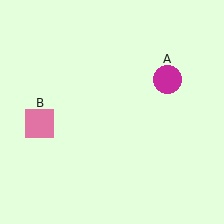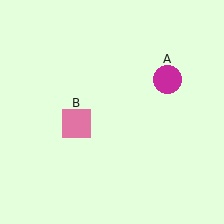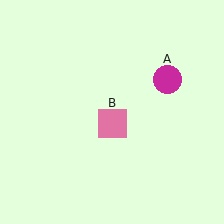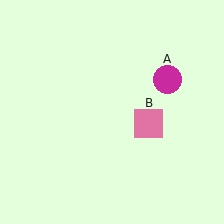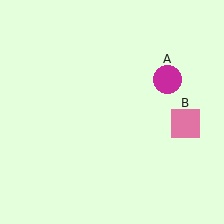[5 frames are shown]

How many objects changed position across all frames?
1 object changed position: pink square (object B).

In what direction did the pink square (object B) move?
The pink square (object B) moved right.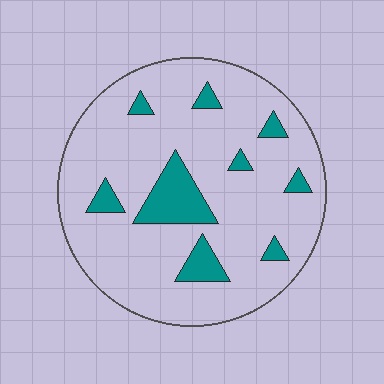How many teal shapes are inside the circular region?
9.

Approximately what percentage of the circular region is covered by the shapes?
Approximately 15%.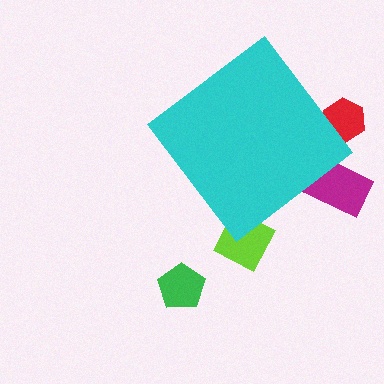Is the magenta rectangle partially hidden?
Yes, the magenta rectangle is partially hidden behind the cyan diamond.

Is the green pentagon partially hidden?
No, the green pentagon is fully visible.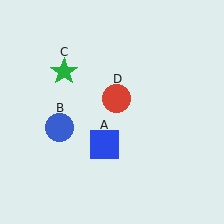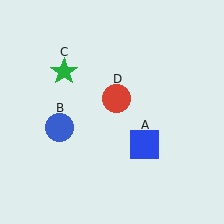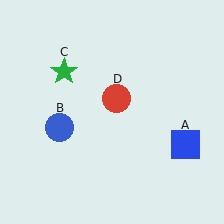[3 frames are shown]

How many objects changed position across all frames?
1 object changed position: blue square (object A).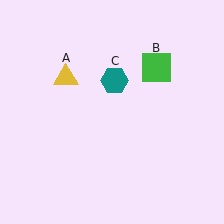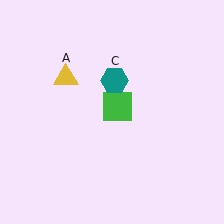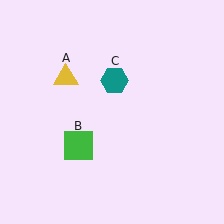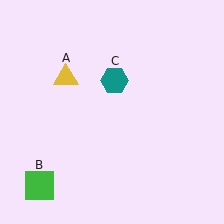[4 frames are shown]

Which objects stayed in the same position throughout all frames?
Yellow triangle (object A) and teal hexagon (object C) remained stationary.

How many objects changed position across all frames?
1 object changed position: green square (object B).